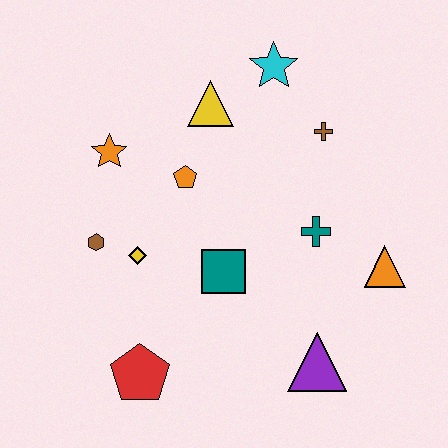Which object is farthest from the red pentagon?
The cyan star is farthest from the red pentagon.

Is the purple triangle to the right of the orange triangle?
No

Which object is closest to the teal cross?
The orange triangle is closest to the teal cross.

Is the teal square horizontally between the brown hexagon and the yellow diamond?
No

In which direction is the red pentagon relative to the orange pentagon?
The red pentagon is below the orange pentagon.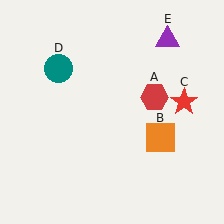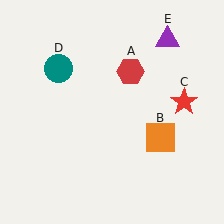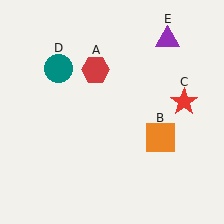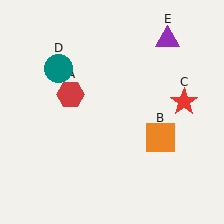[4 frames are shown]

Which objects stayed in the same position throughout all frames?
Orange square (object B) and red star (object C) and teal circle (object D) and purple triangle (object E) remained stationary.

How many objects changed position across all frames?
1 object changed position: red hexagon (object A).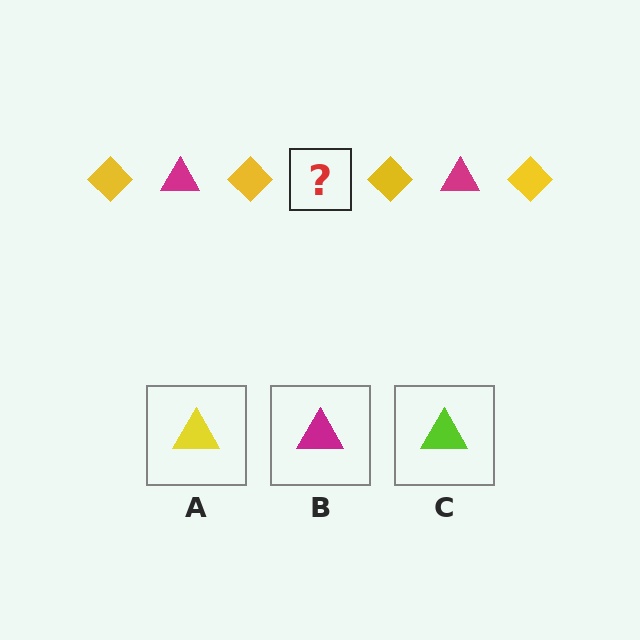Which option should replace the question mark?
Option B.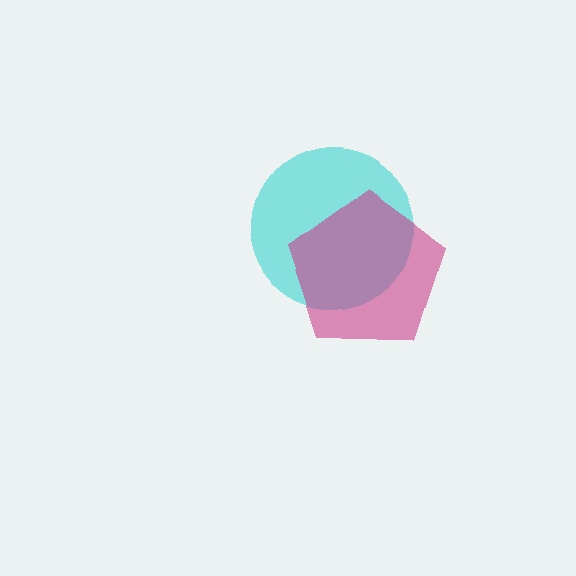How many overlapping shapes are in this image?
There are 2 overlapping shapes in the image.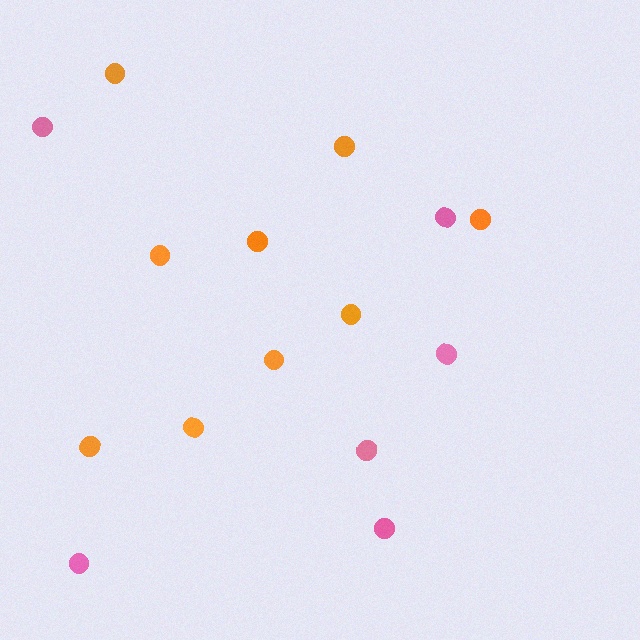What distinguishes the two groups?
There are 2 groups: one group of orange circles (9) and one group of pink circles (6).